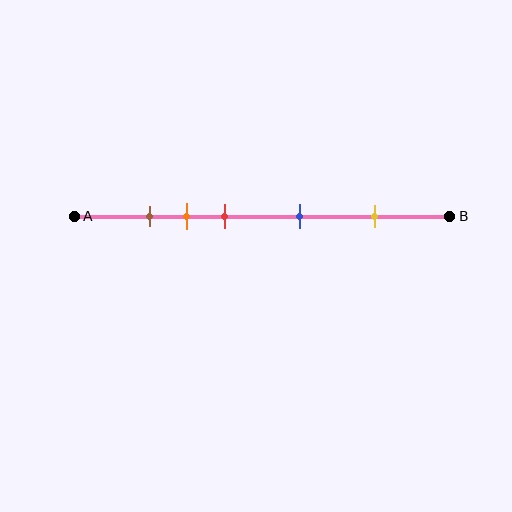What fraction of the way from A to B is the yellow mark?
The yellow mark is approximately 80% (0.8) of the way from A to B.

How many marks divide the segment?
There are 5 marks dividing the segment.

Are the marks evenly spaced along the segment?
No, the marks are not evenly spaced.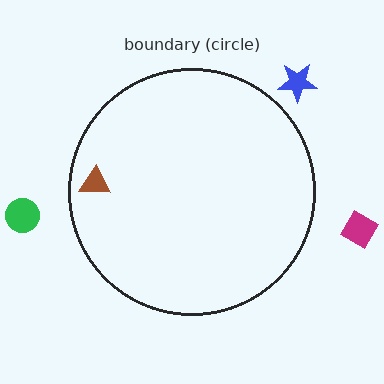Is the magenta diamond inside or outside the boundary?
Outside.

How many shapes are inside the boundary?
1 inside, 3 outside.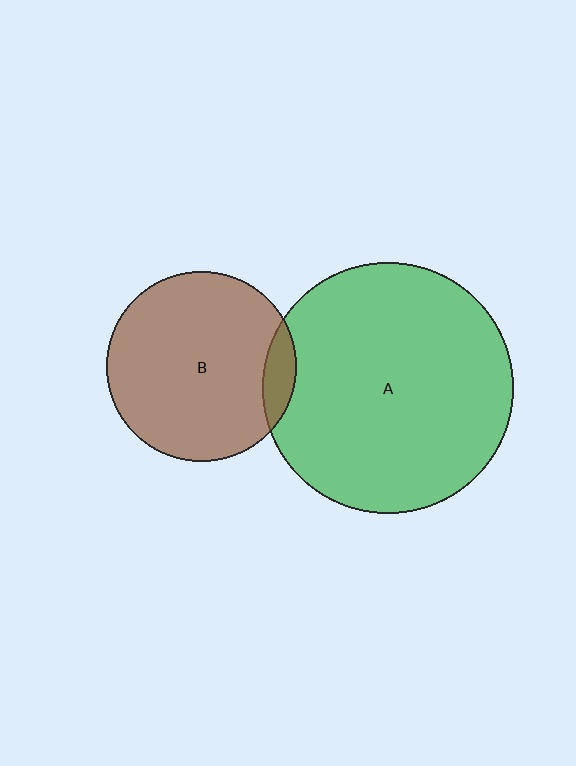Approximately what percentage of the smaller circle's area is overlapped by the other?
Approximately 10%.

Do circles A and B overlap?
Yes.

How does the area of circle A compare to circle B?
Approximately 1.7 times.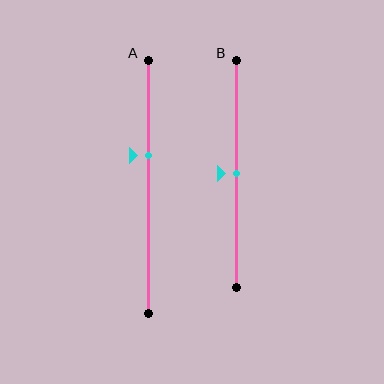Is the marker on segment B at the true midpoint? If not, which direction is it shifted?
Yes, the marker on segment B is at the true midpoint.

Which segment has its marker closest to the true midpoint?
Segment B has its marker closest to the true midpoint.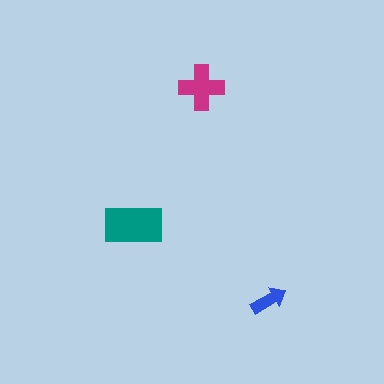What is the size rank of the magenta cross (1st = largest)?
2nd.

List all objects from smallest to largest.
The blue arrow, the magenta cross, the teal rectangle.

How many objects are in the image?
There are 3 objects in the image.